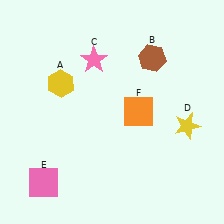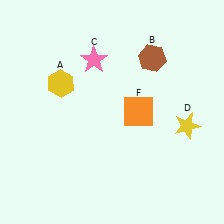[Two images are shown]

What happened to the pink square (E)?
The pink square (E) was removed in Image 2. It was in the bottom-left area of Image 1.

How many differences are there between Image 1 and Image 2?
There is 1 difference between the two images.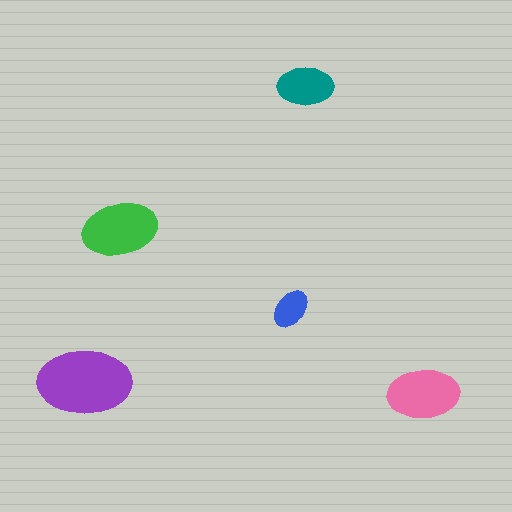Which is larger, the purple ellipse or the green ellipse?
The purple one.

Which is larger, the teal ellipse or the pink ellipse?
The pink one.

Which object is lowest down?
The pink ellipse is bottommost.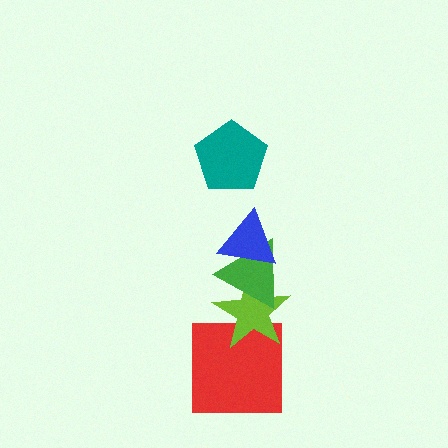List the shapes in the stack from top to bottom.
From top to bottom: the teal pentagon, the blue triangle, the green triangle, the lime star, the red square.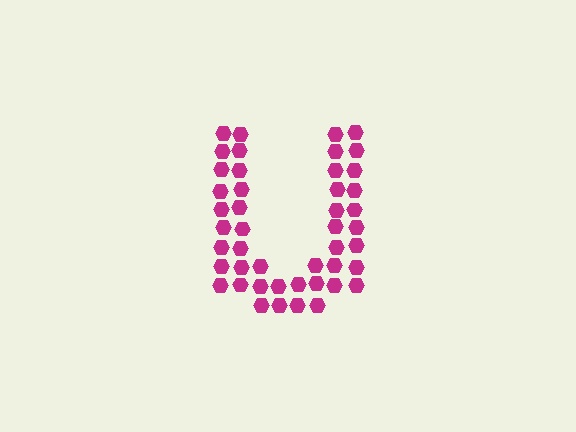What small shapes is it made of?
It is made of small hexagons.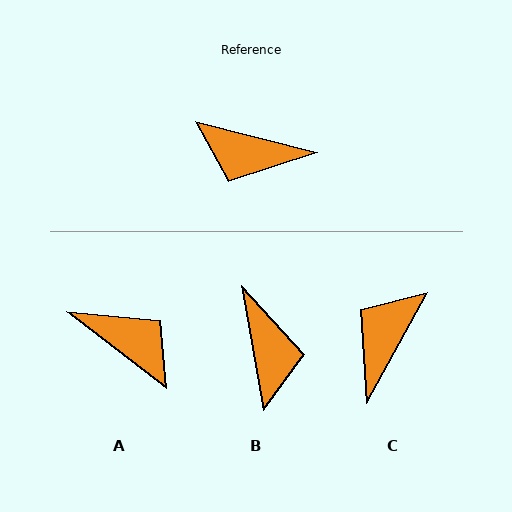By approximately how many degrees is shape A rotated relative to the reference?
Approximately 157 degrees counter-clockwise.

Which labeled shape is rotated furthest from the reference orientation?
A, about 157 degrees away.